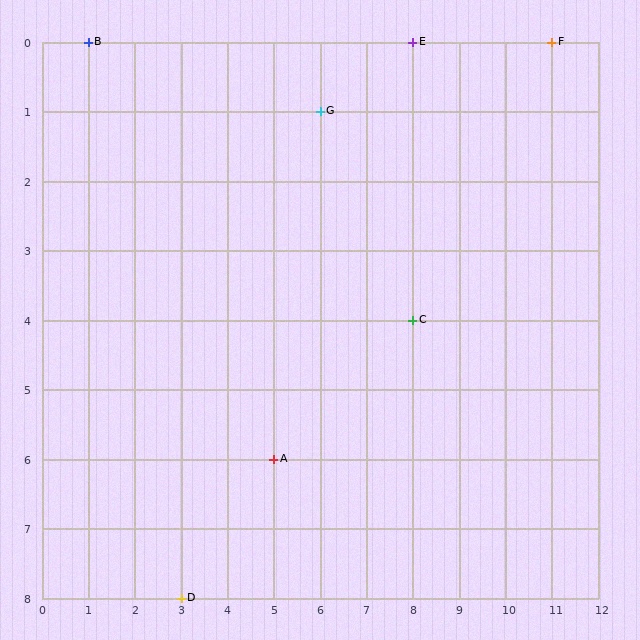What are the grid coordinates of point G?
Point G is at grid coordinates (6, 1).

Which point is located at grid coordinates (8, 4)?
Point C is at (8, 4).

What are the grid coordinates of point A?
Point A is at grid coordinates (5, 6).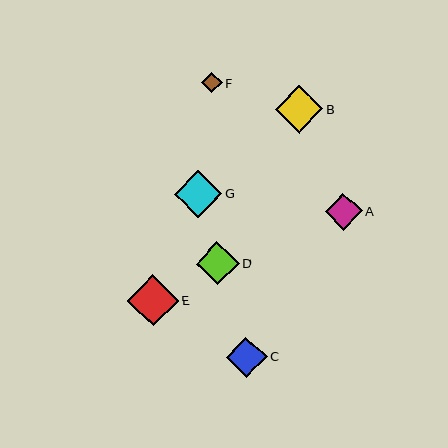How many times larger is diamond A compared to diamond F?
Diamond A is approximately 1.8 times the size of diamond F.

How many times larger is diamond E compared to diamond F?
Diamond E is approximately 2.5 times the size of diamond F.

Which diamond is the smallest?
Diamond F is the smallest with a size of approximately 20 pixels.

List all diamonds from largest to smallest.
From largest to smallest: E, B, G, D, C, A, F.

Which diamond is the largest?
Diamond E is the largest with a size of approximately 51 pixels.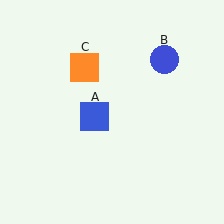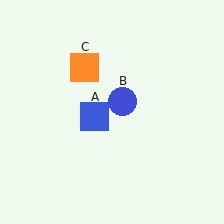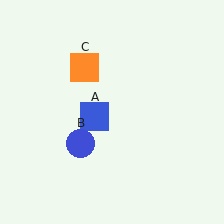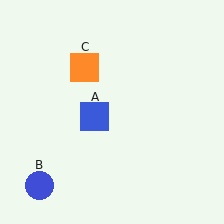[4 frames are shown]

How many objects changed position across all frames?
1 object changed position: blue circle (object B).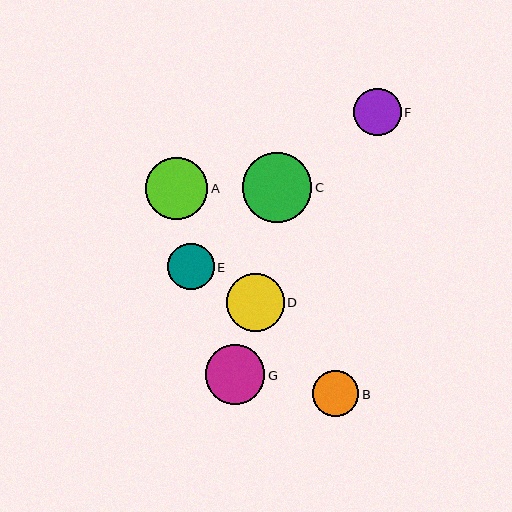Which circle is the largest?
Circle C is the largest with a size of approximately 70 pixels.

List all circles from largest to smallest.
From largest to smallest: C, A, G, D, F, E, B.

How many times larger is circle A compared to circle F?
Circle A is approximately 1.3 times the size of circle F.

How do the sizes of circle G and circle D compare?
Circle G and circle D are approximately the same size.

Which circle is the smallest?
Circle B is the smallest with a size of approximately 46 pixels.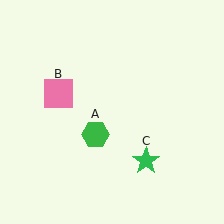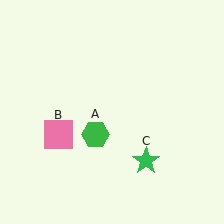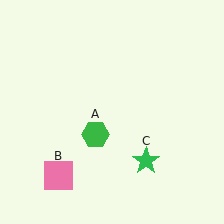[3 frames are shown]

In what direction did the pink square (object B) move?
The pink square (object B) moved down.